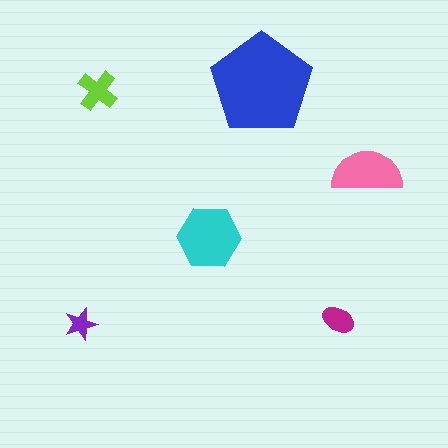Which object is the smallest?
The purple star.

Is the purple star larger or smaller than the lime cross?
Smaller.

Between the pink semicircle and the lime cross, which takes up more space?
The pink semicircle.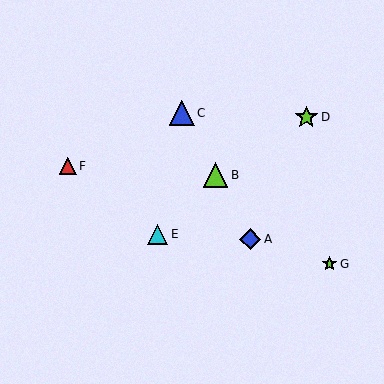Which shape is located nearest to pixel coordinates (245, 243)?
The blue diamond (labeled A) at (250, 239) is nearest to that location.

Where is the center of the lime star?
The center of the lime star is at (307, 117).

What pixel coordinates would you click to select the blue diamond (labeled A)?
Click at (250, 239) to select the blue diamond A.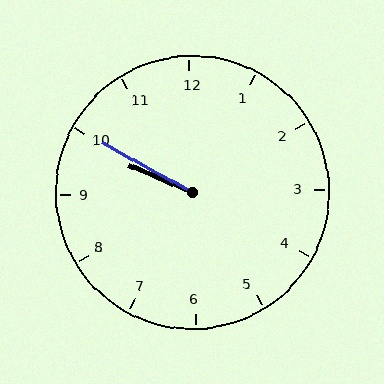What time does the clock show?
9:50.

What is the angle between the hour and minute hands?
Approximately 5 degrees.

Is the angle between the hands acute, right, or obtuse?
It is acute.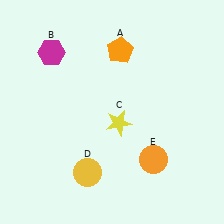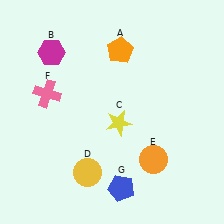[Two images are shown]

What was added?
A pink cross (F), a blue pentagon (G) were added in Image 2.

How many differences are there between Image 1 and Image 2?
There are 2 differences between the two images.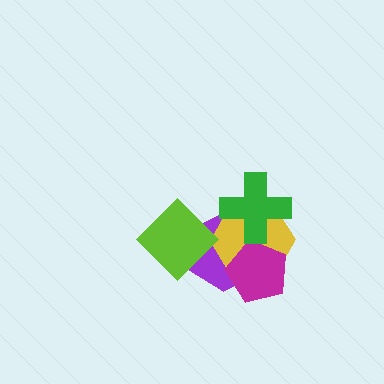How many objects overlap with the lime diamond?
2 objects overlap with the lime diamond.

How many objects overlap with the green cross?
2 objects overlap with the green cross.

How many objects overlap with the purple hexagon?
4 objects overlap with the purple hexagon.